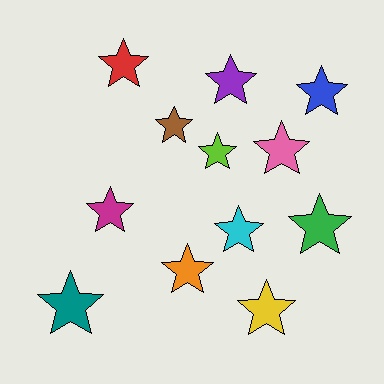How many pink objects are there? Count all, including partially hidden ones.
There is 1 pink object.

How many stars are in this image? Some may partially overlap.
There are 12 stars.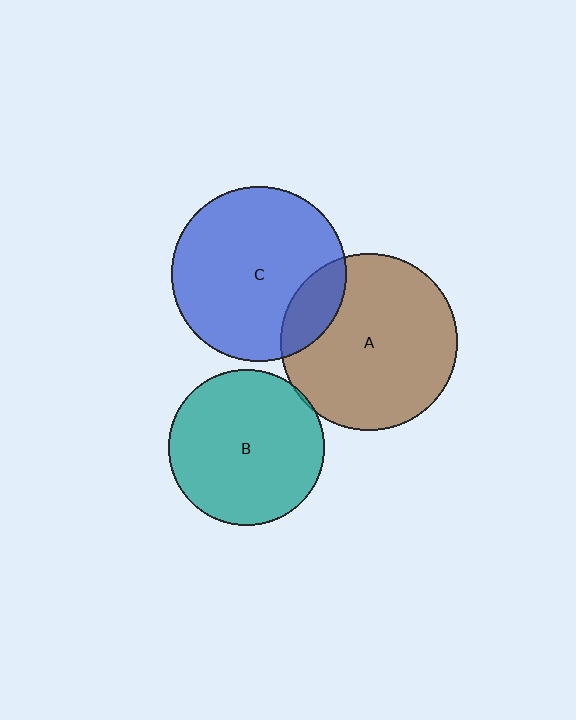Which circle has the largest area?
Circle A (brown).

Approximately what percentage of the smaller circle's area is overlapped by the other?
Approximately 15%.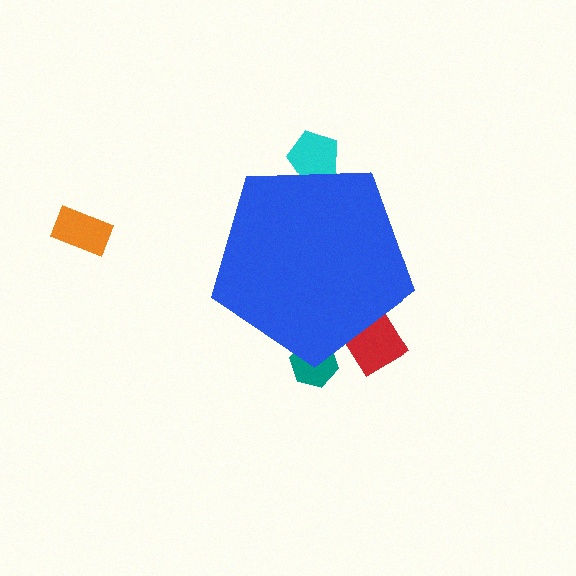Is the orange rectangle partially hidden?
No, the orange rectangle is fully visible.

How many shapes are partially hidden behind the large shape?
3 shapes are partially hidden.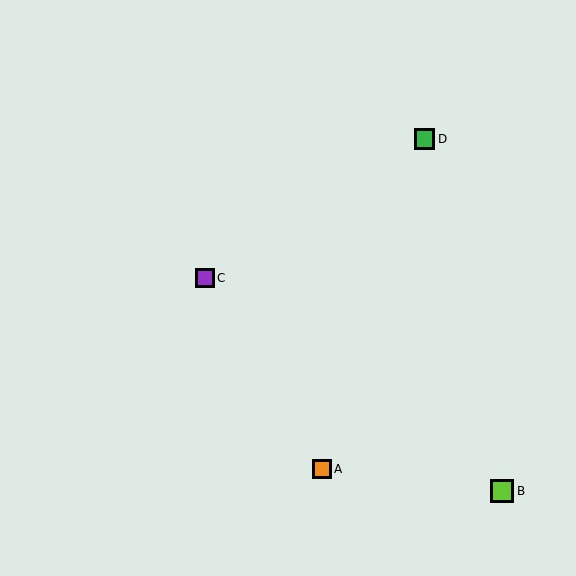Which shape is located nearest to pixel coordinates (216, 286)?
The purple square (labeled C) at (205, 278) is nearest to that location.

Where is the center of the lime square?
The center of the lime square is at (502, 491).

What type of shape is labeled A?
Shape A is an orange square.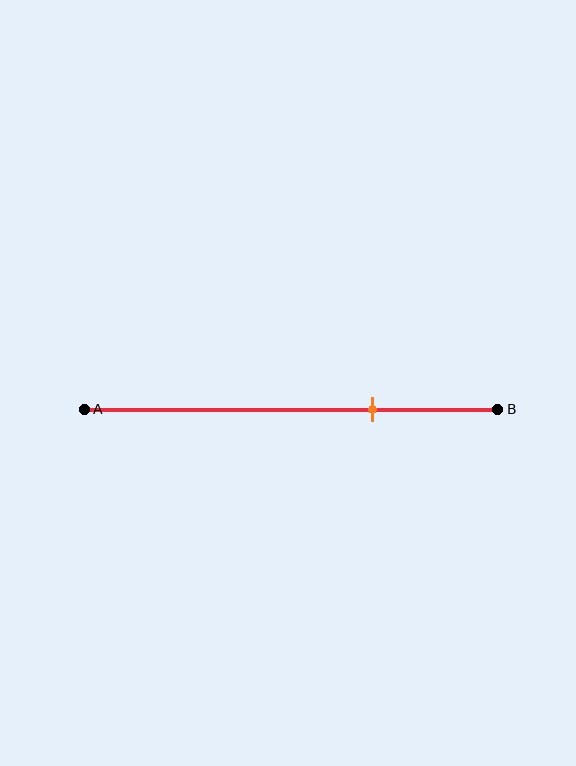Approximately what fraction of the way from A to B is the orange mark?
The orange mark is approximately 70% of the way from A to B.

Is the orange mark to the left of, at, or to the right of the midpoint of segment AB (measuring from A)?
The orange mark is to the right of the midpoint of segment AB.